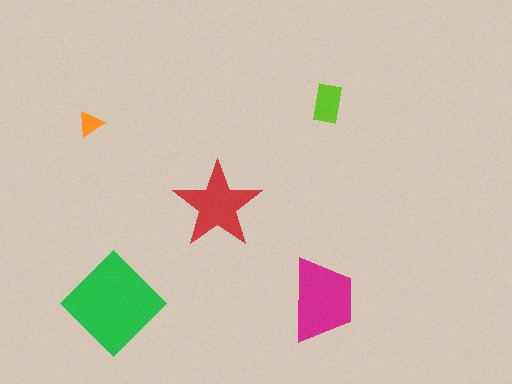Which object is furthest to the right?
The lime rectangle is rightmost.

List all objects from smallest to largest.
The orange triangle, the lime rectangle, the red star, the magenta trapezoid, the green diamond.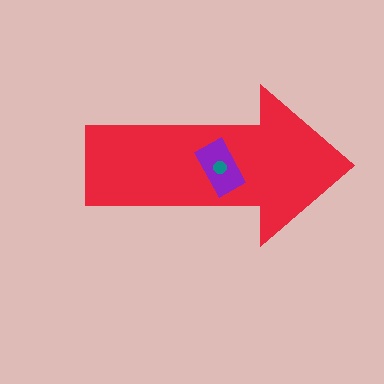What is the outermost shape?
The red arrow.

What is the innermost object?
The teal circle.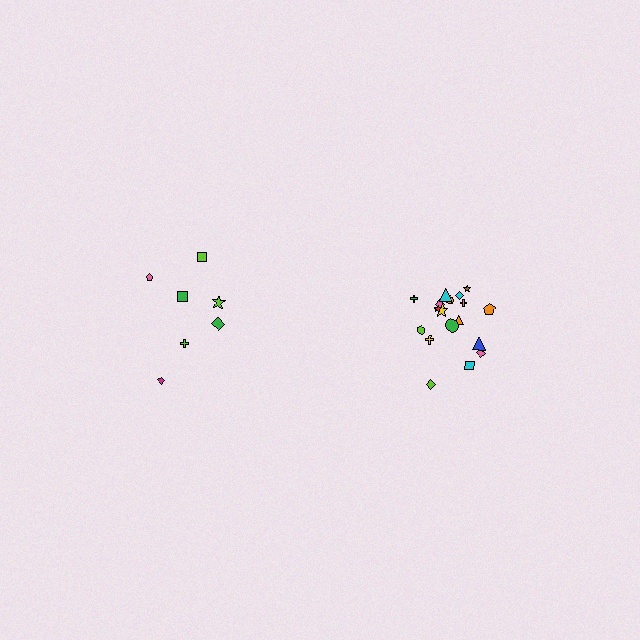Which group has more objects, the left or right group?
The right group.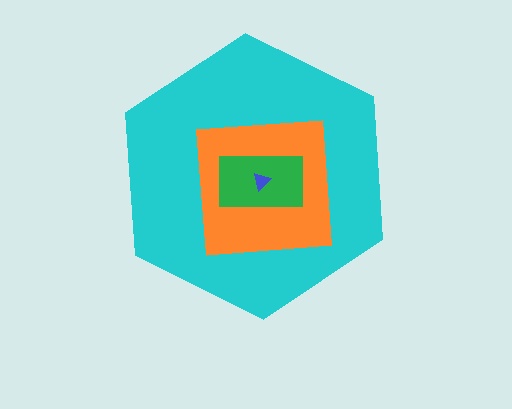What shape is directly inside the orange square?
The green rectangle.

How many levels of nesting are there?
4.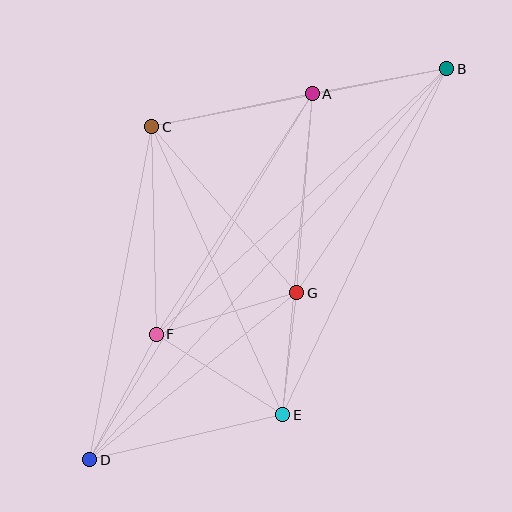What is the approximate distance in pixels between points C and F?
The distance between C and F is approximately 208 pixels.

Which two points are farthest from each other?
Points B and D are farthest from each other.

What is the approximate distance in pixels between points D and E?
The distance between D and E is approximately 198 pixels.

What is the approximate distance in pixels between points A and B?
The distance between A and B is approximately 137 pixels.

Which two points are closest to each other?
Points E and G are closest to each other.